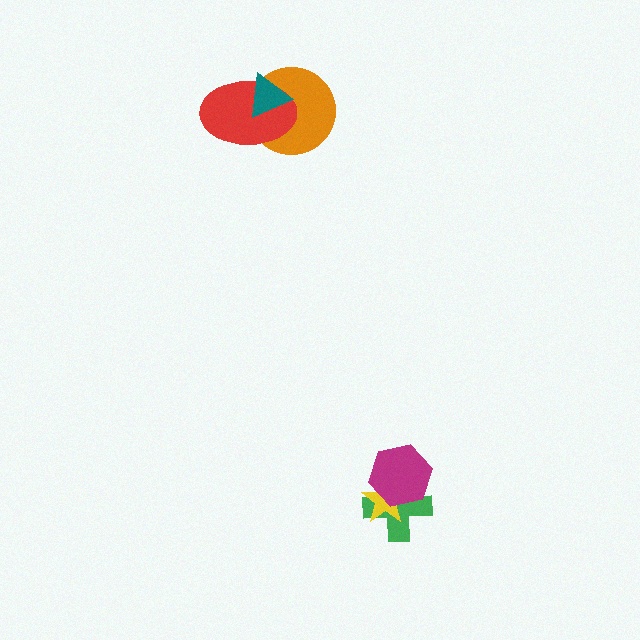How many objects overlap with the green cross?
2 objects overlap with the green cross.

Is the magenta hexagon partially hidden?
No, no other shape covers it.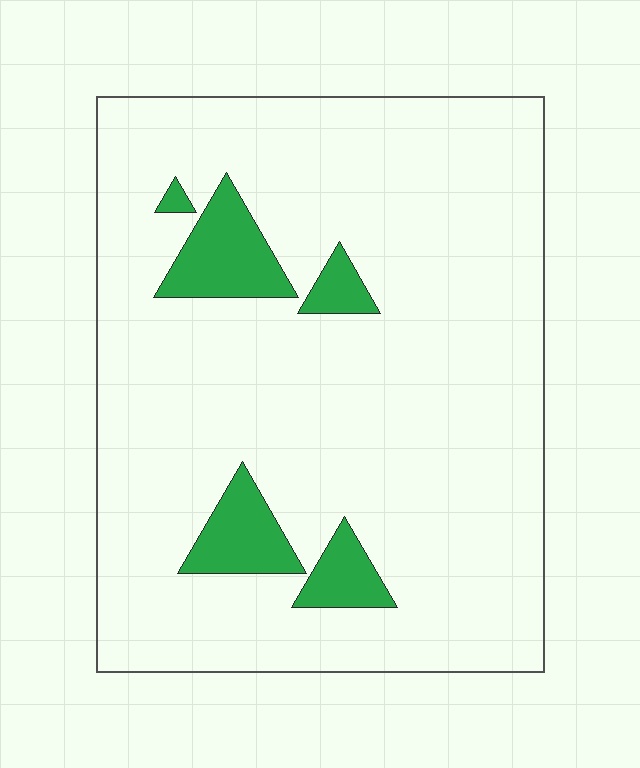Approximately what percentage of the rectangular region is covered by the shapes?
Approximately 10%.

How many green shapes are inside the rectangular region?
5.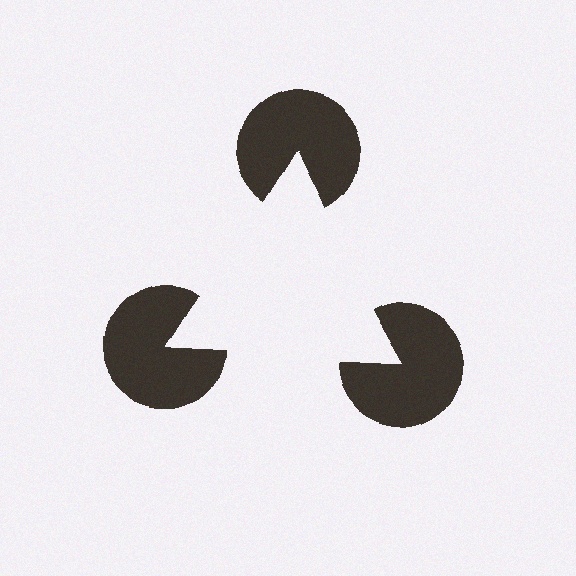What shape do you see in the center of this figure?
An illusory triangle — its edges are inferred from the aligned wedge cuts in the pac-man discs, not physically drawn.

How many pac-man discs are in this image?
There are 3 — one at each vertex of the illusory triangle.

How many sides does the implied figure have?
3 sides.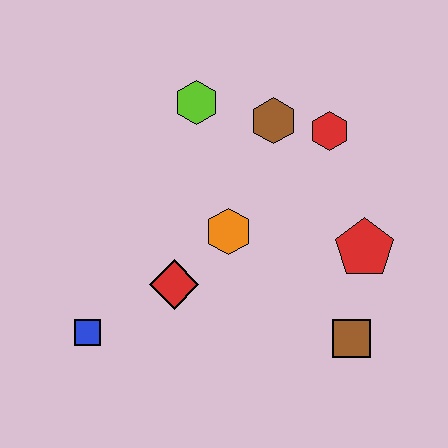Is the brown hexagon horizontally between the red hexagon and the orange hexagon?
Yes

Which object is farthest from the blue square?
The red hexagon is farthest from the blue square.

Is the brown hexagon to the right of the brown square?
No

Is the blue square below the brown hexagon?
Yes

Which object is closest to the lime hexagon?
The brown hexagon is closest to the lime hexagon.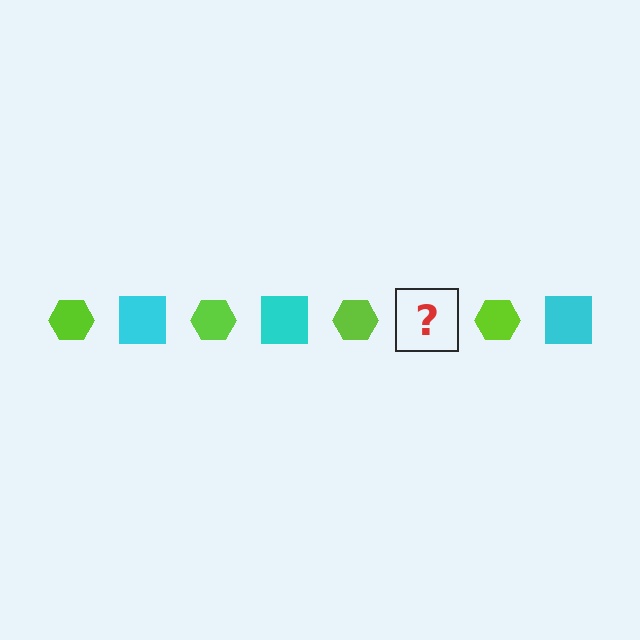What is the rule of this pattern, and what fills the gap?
The rule is that the pattern alternates between lime hexagon and cyan square. The gap should be filled with a cyan square.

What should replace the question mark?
The question mark should be replaced with a cyan square.